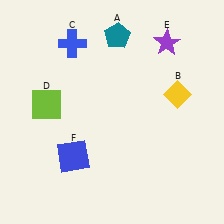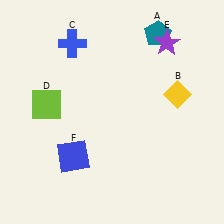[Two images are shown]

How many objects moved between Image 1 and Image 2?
1 object moved between the two images.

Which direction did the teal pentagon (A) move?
The teal pentagon (A) moved right.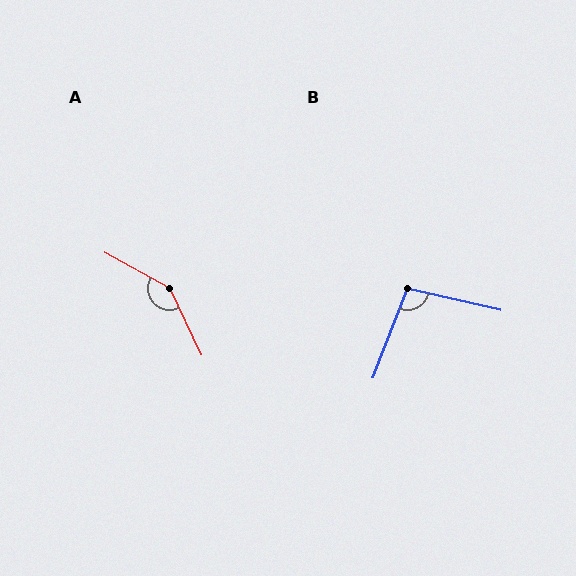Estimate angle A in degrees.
Approximately 145 degrees.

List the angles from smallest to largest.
B (98°), A (145°).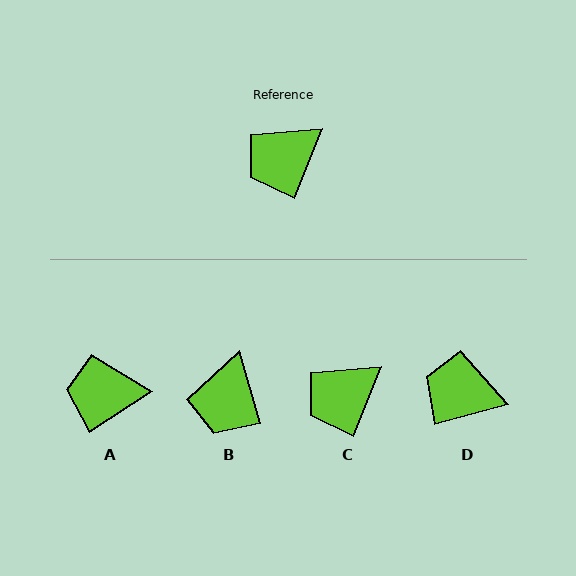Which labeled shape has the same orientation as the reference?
C.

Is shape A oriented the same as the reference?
No, it is off by about 35 degrees.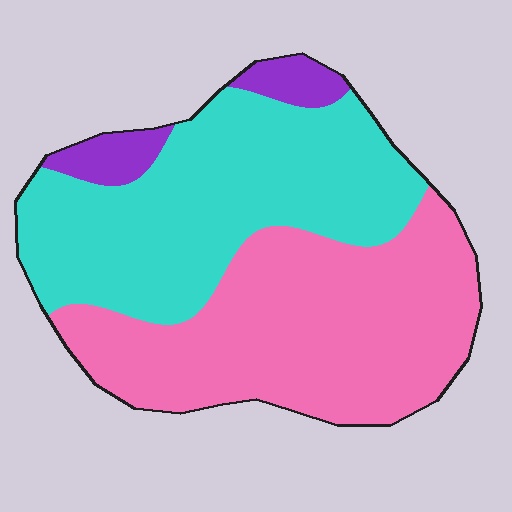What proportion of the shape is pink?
Pink covers roughly 50% of the shape.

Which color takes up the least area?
Purple, at roughly 5%.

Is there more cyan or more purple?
Cyan.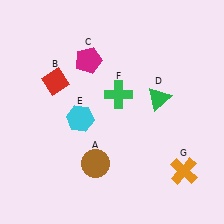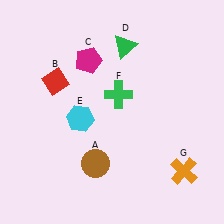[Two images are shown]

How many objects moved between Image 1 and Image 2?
1 object moved between the two images.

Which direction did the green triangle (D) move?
The green triangle (D) moved up.